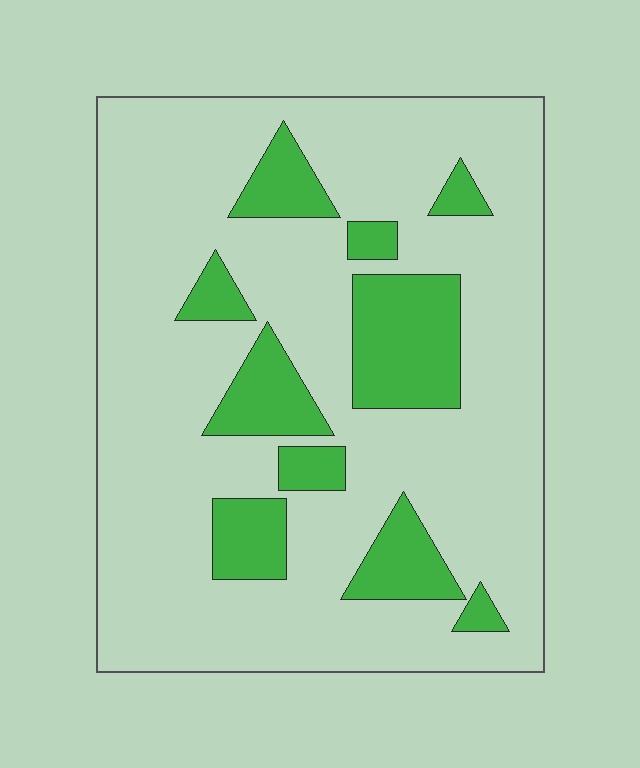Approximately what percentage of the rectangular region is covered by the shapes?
Approximately 20%.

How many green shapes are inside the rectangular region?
10.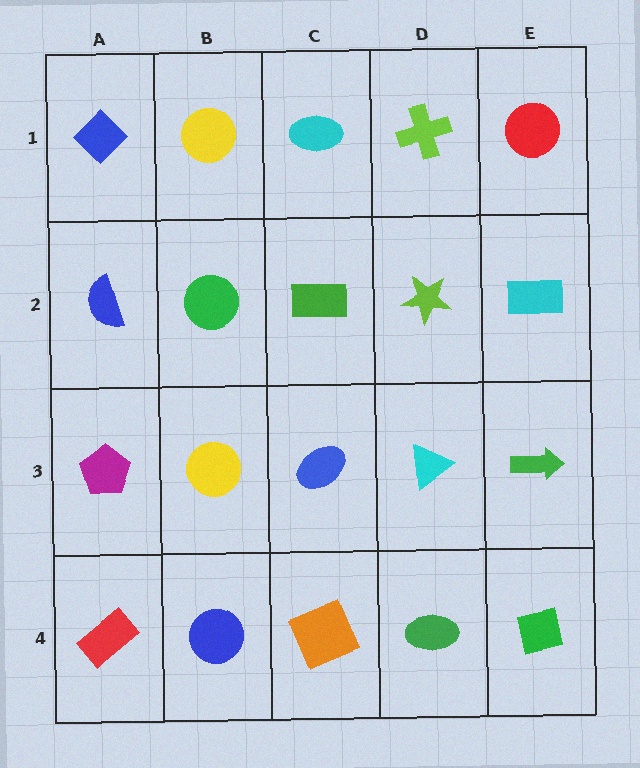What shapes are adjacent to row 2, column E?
A red circle (row 1, column E), a green arrow (row 3, column E), a lime star (row 2, column D).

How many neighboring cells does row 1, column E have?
2.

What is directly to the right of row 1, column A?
A yellow circle.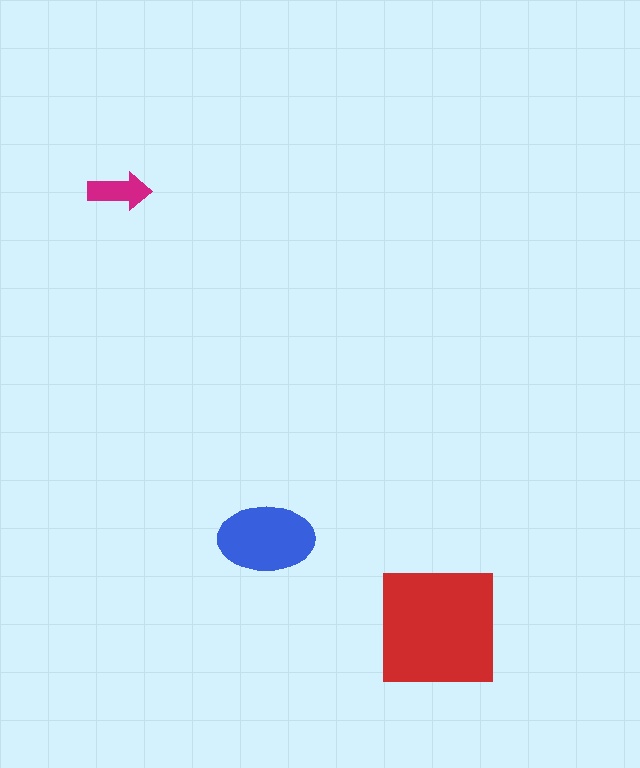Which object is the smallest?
The magenta arrow.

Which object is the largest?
The red square.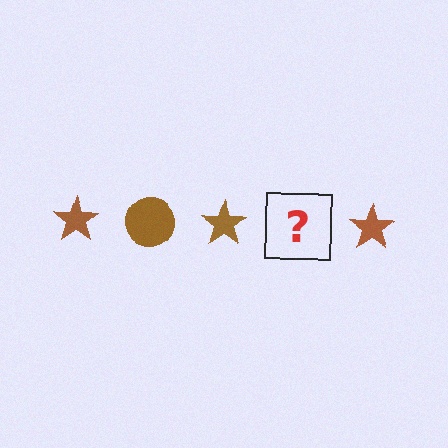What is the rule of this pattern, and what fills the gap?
The rule is that the pattern cycles through star, circle shapes in brown. The gap should be filled with a brown circle.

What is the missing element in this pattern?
The missing element is a brown circle.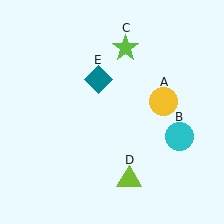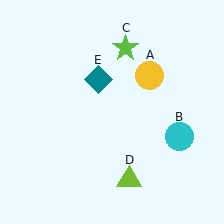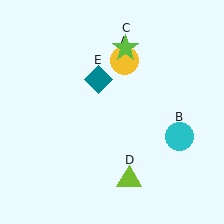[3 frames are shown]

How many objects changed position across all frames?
1 object changed position: yellow circle (object A).